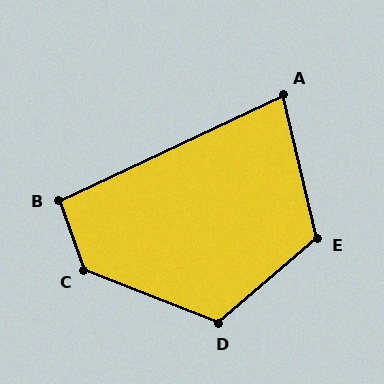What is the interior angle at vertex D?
Approximately 118 degrees (obtuse).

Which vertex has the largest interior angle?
C, at approximately 131 degrees.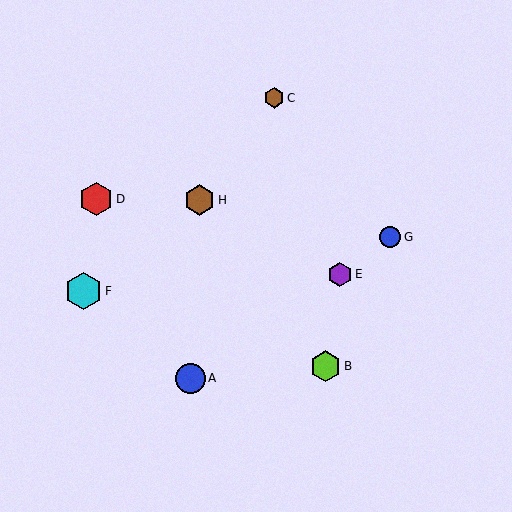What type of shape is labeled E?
Shape E is a purple hexagon.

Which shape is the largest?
The cyan hexagon (labeled F) is the largest.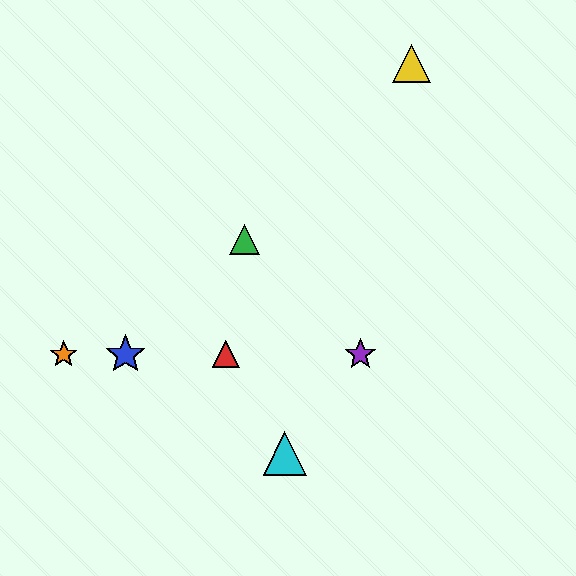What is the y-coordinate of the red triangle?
The red triangle is at y≈354.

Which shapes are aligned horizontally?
The red triangle, the blue star, the purple star, the orange star are aligned horizontally.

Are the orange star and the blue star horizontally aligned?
Yes, both are at y≈354.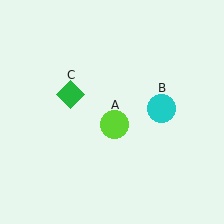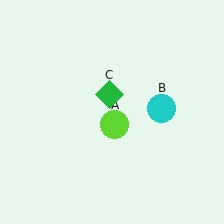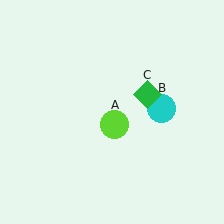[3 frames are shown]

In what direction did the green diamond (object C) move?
The green diamond (object C) moved right.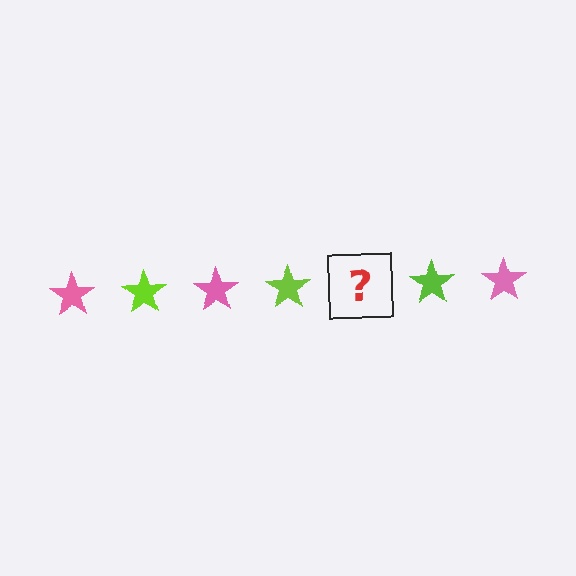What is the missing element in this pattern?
The missing element is a pink star.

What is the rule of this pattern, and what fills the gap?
The rule is that the pattern cycles through pink, lime stars. The gap should be filled with a pink star.